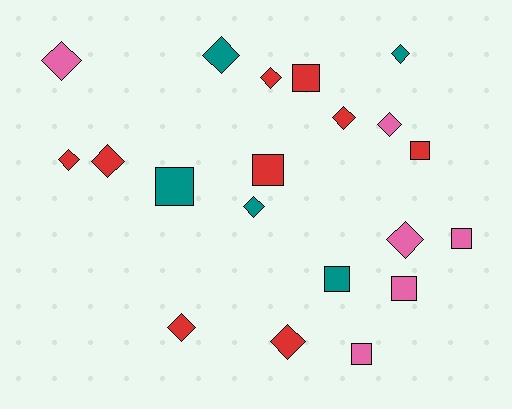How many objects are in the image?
There are 20 objects.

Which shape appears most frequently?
Diamond, with 12 objects.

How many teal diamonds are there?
There are 3 teal diamonds.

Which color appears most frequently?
Red, with 9 objects.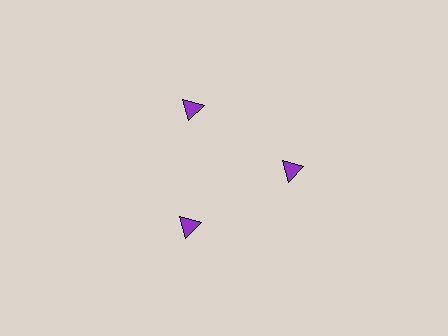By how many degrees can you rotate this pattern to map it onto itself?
The pattern maps onto itself every 120 degrees of rotation.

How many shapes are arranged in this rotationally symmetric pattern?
There are 3 shapes, arranged in 3 groups of 1.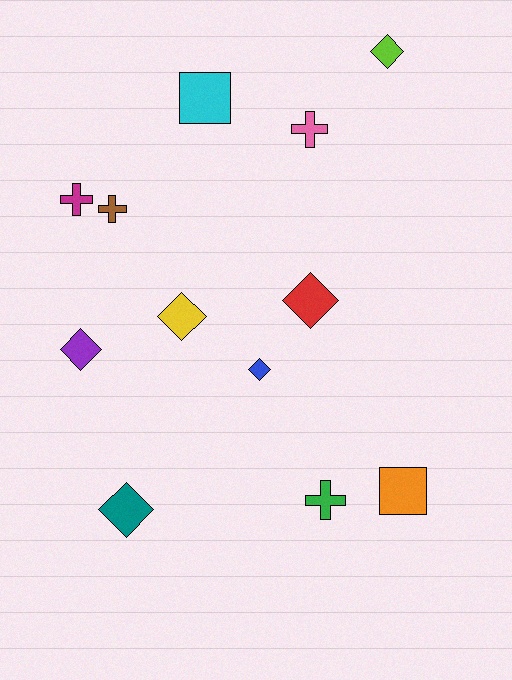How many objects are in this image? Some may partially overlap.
There are 12 objects.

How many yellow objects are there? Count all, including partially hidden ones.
There is 1 yellow object.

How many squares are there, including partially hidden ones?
There are 2 squares.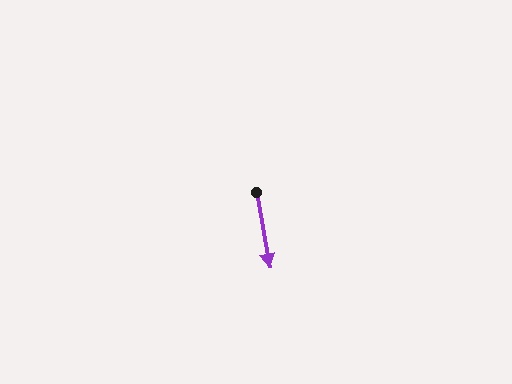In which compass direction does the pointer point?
South.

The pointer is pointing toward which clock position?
Roughly 6 o'clock.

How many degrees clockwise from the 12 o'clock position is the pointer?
Approximately 170 degrees.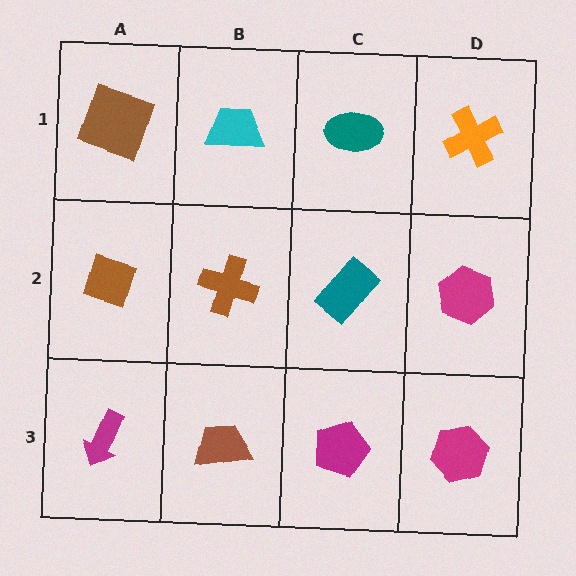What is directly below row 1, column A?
A brown diamond.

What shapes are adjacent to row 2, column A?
A brown square (row 1, column A), a magenta arrow (row 3, column A), a brown cross (row 2, column B).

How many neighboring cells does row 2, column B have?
4.